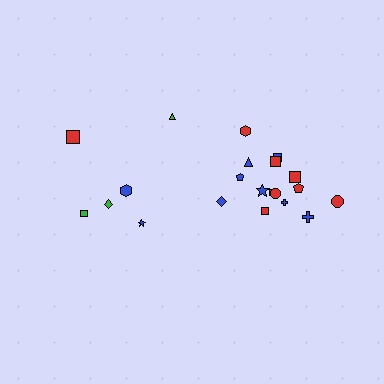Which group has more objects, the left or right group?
The right group.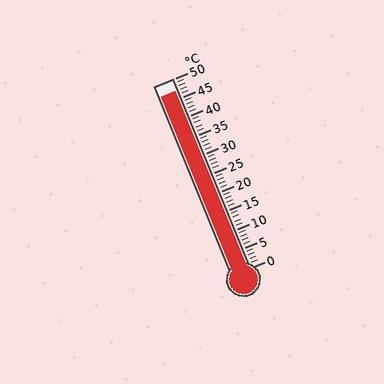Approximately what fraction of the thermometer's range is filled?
The thermometer is filled to approximately 95% of its range.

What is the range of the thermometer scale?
The thermometer scale ranges from 0°C to 50°C.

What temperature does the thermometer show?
The thermometer shows approximately 47°C.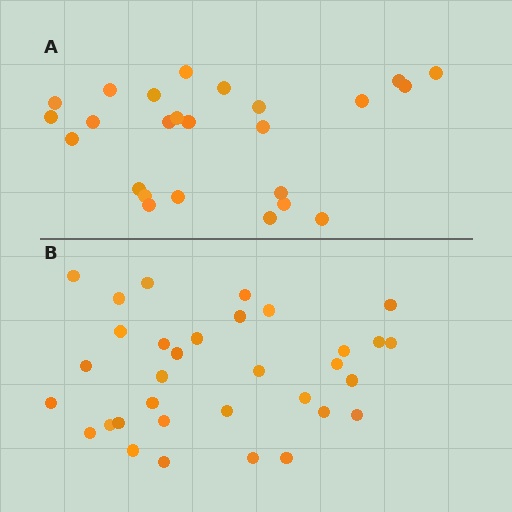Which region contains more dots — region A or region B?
Region B (the bottom region) has more dots.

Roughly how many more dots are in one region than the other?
Region B has roughly 8 or so more dots than region A.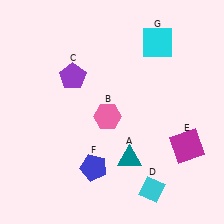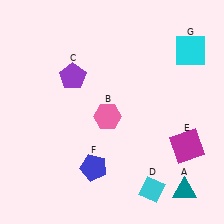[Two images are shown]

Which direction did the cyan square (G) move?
The cyan square (G) moved right.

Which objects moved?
The objects that moved are: the teal triangle (A), the cyan square (G).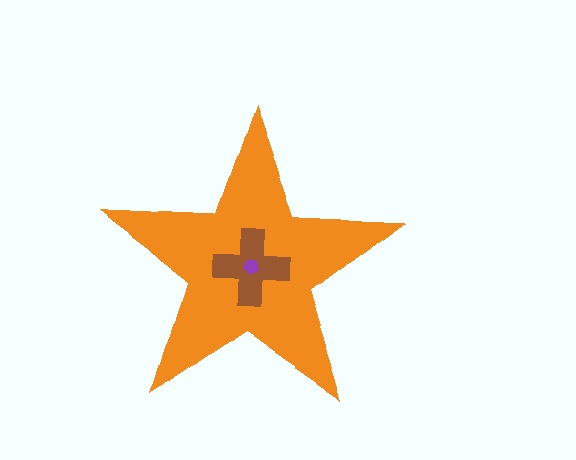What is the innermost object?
The purple pentagon.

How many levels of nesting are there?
3.